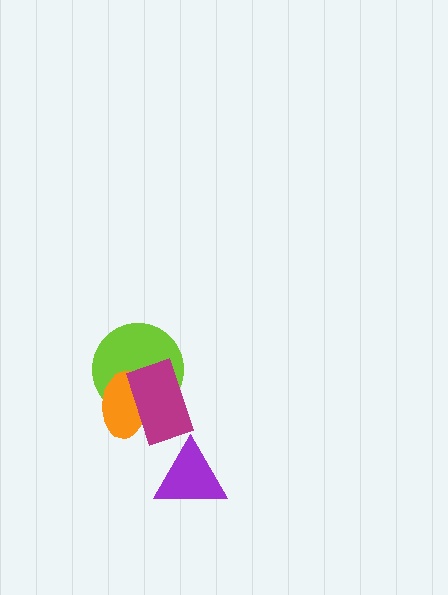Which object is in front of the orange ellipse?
The magenta rectangle is in front of the orange ellipse.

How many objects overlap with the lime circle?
2 objects overlap with the lime circle.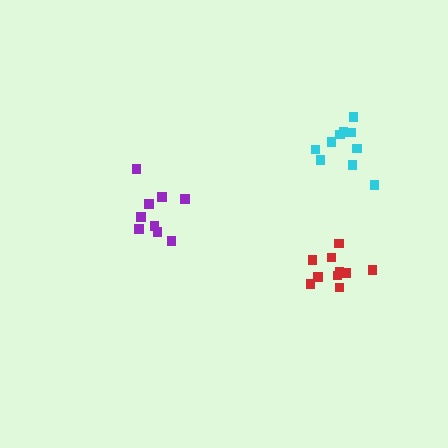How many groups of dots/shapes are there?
There are 3 groups.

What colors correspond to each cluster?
The clusters are colored: purple, cyan, red.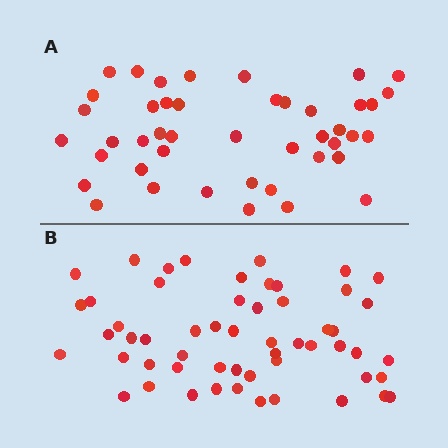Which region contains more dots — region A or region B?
Region B (the bottom region) has more dots.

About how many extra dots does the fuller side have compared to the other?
Region B has roughly 12 or so more dots than region A.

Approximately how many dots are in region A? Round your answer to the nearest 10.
About 40 dots. (The exact count is 44, which rounds to 40.)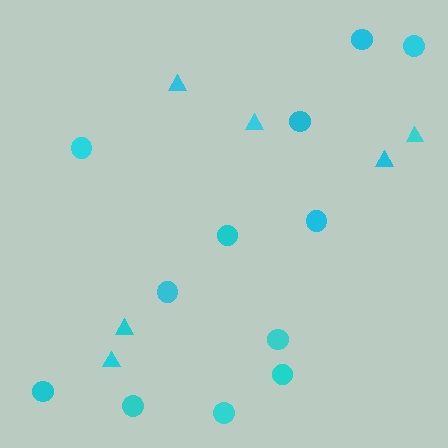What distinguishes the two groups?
There are 2 groups: one group of triangles (6) and one group of circles (12).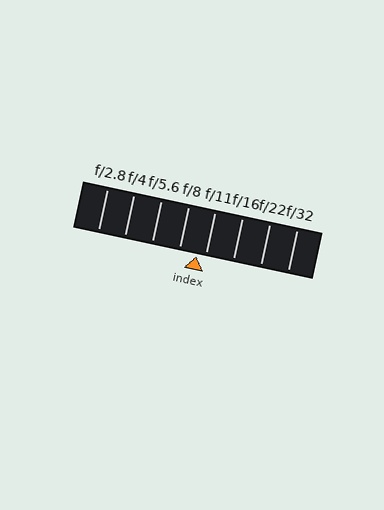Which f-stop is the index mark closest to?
The index mark is closest to f/11.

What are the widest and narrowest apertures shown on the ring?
The widest aperture shown is f/2.8 and the narrowest is f/32.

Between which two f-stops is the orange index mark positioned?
The index mark is between f/8 and f/11.